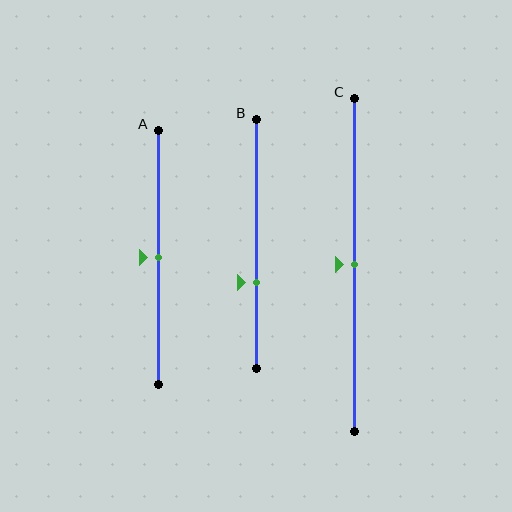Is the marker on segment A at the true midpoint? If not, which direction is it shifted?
Yes, the marker on segment A is at the true midpoint.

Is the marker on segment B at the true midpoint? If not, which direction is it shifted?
No, the marker on segment B is shifted downward by about 15% of the segment length.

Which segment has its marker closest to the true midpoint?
Segment A has its marker closest to the true midpoint.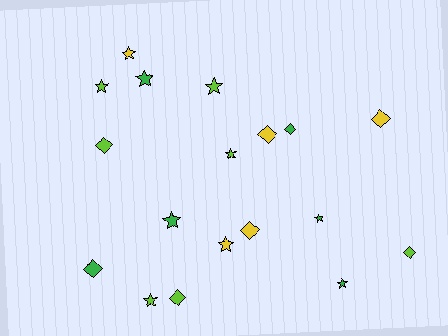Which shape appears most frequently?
Star, with 10 objects.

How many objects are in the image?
There are 18 objects.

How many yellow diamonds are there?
There are 3 yellow diamonds.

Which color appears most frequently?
Lime, with 7 objects.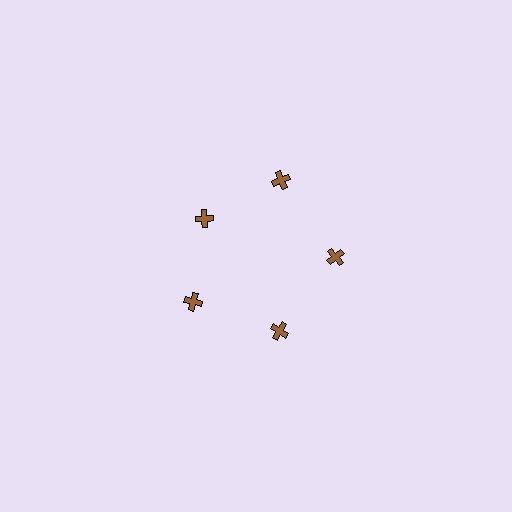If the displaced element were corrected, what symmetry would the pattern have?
It would have 5-fold rotational symmetry — the pattern would map onto itself every 72 degrees.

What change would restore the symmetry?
The symmetry would be restored by moving it outward, back onto the ring so that all 5 crosses sit at equal angles and equal distance from the center.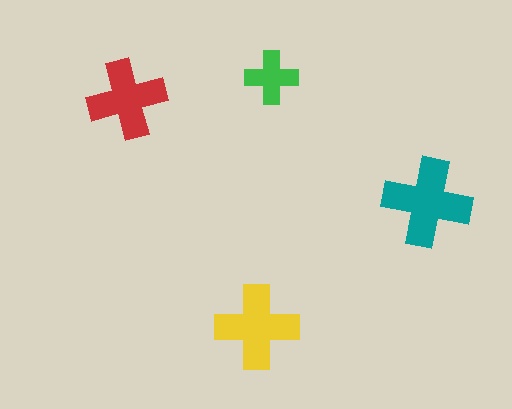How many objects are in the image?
There are 4 objects in the image.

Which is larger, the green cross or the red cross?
The red one.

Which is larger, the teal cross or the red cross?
The teal one.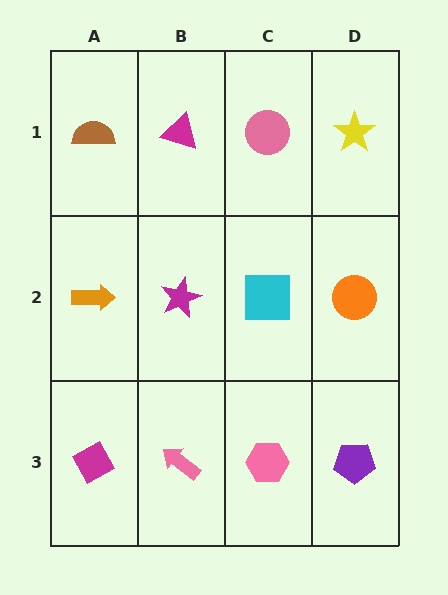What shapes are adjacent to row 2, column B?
A magenta triangle (row 1, column B), a pink arrow (row 3, column B), an orange arrow (row 2, column A), a cyan square (row 2, column C).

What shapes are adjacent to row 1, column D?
An orange circle (row 2, column D), a pink circle (row 1, column C).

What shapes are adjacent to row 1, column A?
An orange arrow (row 2, column A), a magenta triangle (row 1, column B).